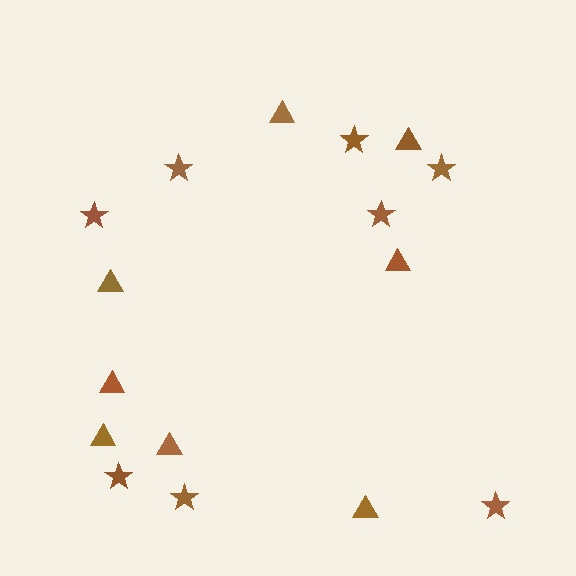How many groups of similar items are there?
There are 2 groups: one group of triangles (8) and one group of stars (8).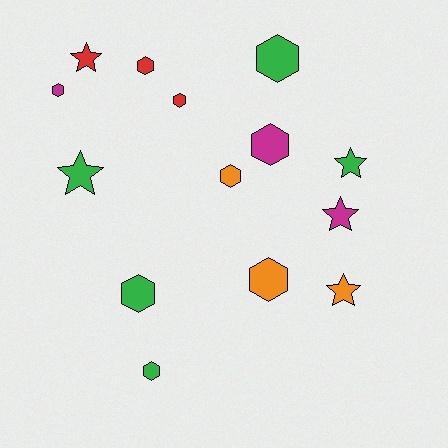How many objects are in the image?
There are 14 objects.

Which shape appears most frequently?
Hexagon, with 9 objects.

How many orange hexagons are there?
There are 2 orange hexagons.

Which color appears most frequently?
Green, with 5 objects.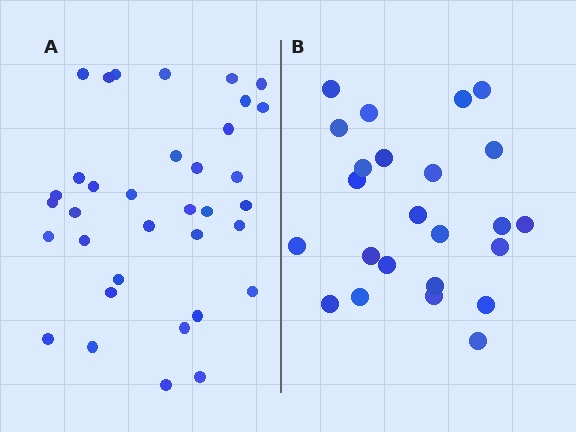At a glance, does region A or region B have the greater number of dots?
Region A (the left region) has more dots.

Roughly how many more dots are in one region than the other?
Region A has roughly 12 or so more dots than region B.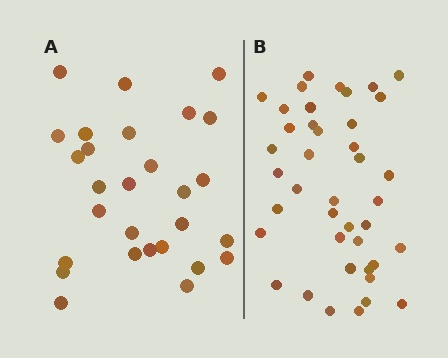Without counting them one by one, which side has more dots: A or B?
Region B (the right region) has more dots.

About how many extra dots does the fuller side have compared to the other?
Region B has approximately 15 more dots than region A.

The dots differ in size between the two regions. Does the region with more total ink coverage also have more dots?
No. Region A has more total ink coverage because its dots are larger, but region B actually contains more individual dots. Total area can be misleading — the number of items is what matters here.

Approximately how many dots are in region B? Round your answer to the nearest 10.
About 40 dots. (The exact count is 41, which rounds to 40.)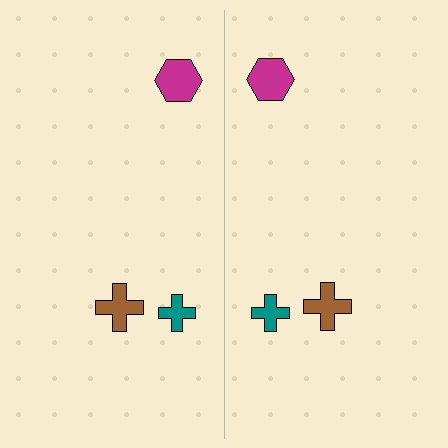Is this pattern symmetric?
Yes, this pattern has bilateral (reflection) symmetry.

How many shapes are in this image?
There are 6 shapes in this image.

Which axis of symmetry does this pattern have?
The pattern has a vertical axis of symmetry running through the center of the image.